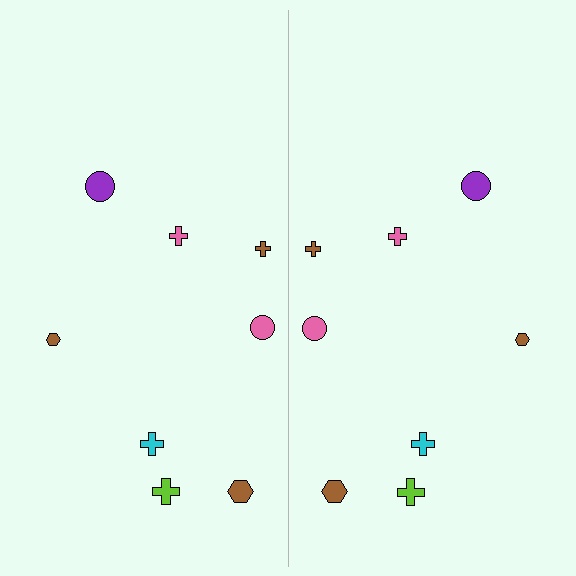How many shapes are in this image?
There are 16 shapes in this image.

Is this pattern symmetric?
Yes, this pattern has bilateral (reflection) symmetry.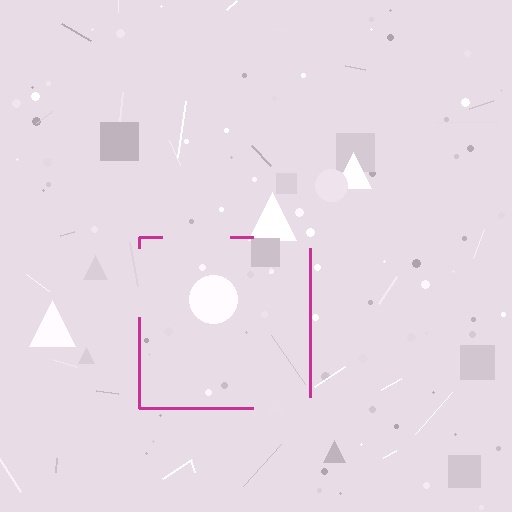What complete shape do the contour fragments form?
The contour fragments form a square.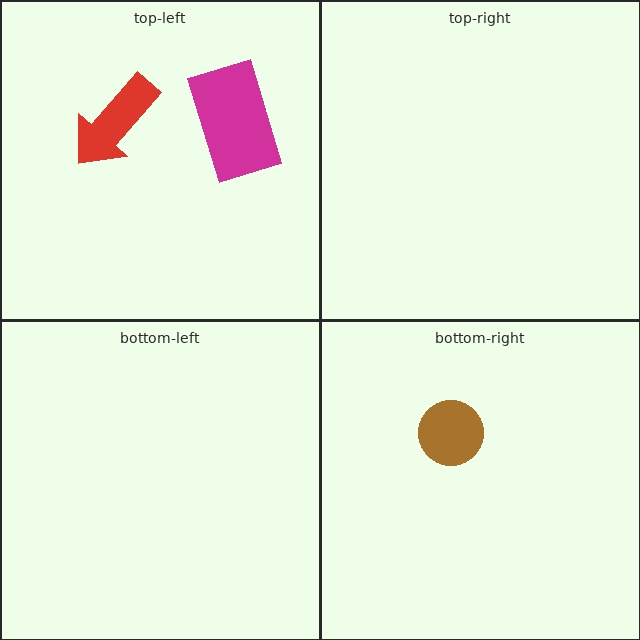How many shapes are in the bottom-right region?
1.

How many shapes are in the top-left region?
2.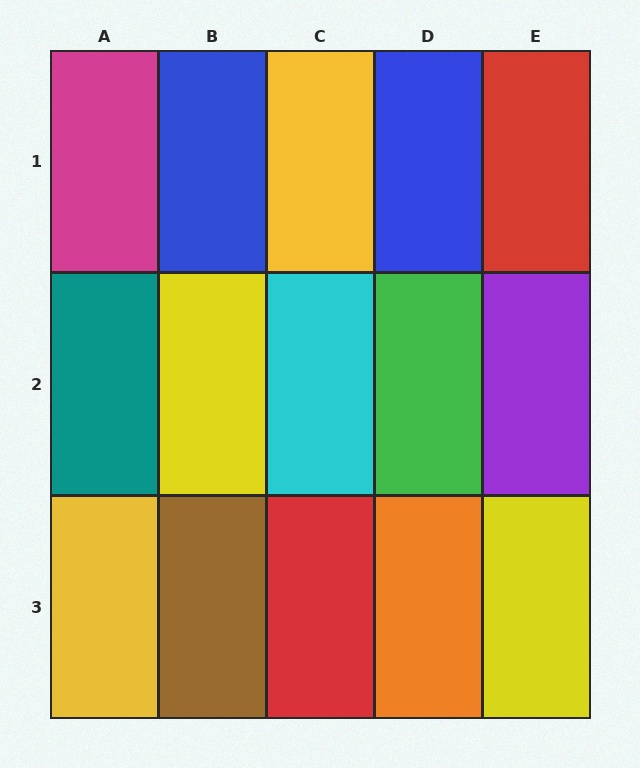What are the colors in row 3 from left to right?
Yellow, brown, red, orange, yellow.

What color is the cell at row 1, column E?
Red.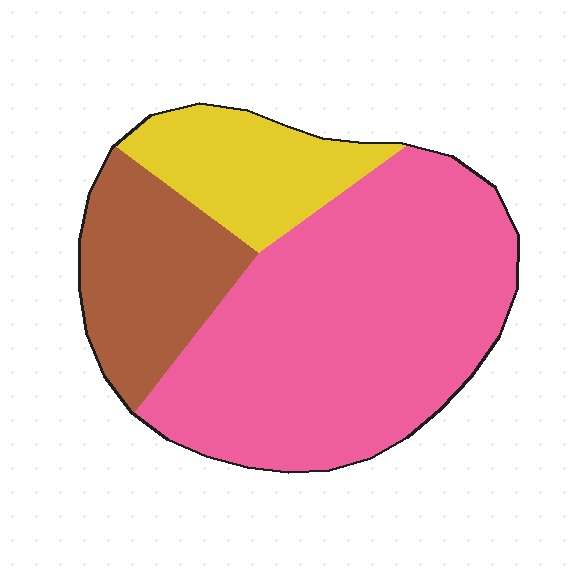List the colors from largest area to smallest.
From largest to smallest: pink, brown, yellow.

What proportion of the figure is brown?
Brown covers around 20% of the figure.